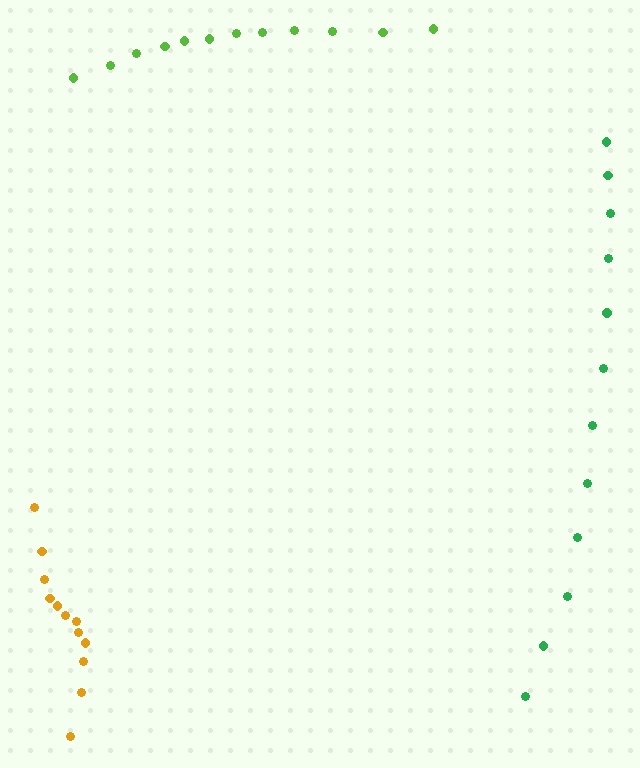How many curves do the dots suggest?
There are 3 distinct paths.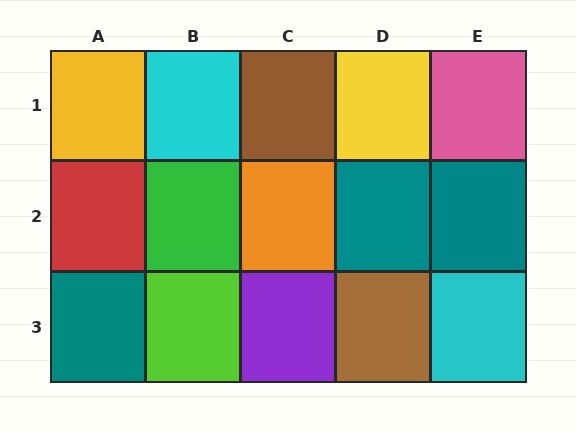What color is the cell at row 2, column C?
Orange.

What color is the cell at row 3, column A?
Teal.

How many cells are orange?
1 cell is orange.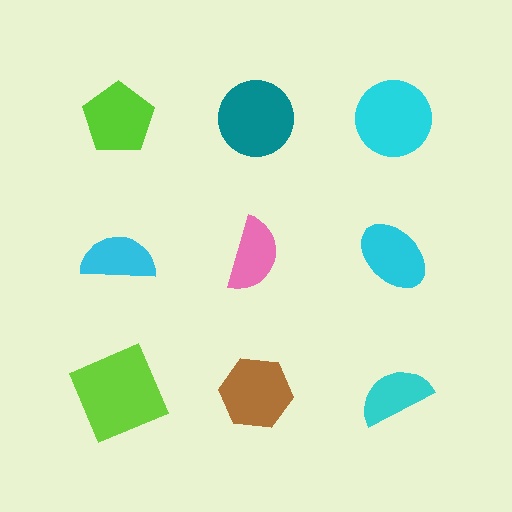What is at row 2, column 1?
A cyan semicircle.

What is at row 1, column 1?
A lime pentagon.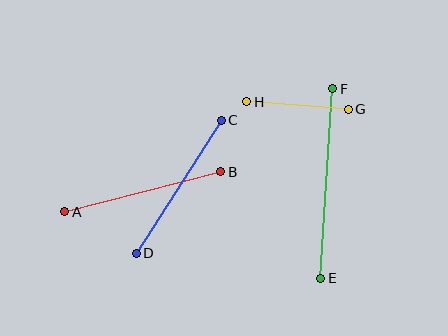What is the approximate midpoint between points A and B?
The midpoint is at approximately (143, 192) pixels.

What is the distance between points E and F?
The distance is approximately 189 pixels.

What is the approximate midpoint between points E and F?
The midpoint is at approximately (327, 184) pixels.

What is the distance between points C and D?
The distance is approximately 158 pixels.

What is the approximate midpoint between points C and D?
The midpoint is at approximately (179, 187) pixels.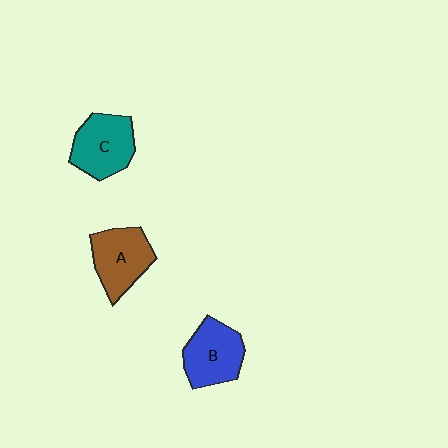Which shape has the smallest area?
Shape B (blue).